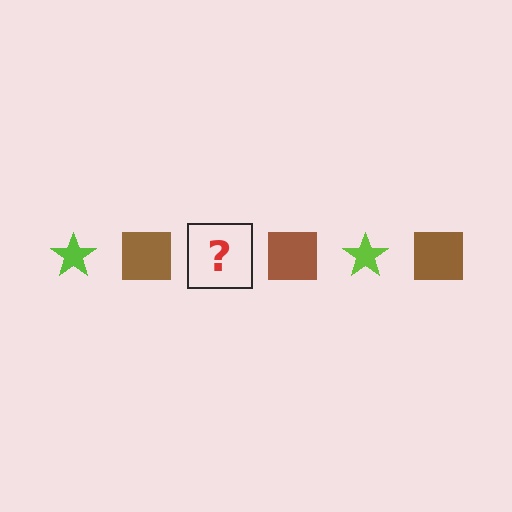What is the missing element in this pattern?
The missing element is a lime star.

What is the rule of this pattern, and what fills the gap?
The rule is that the pattern alternates between lime star and brown square. The gap should be filled with a lime star.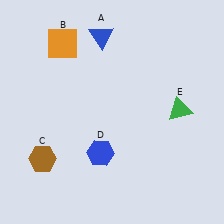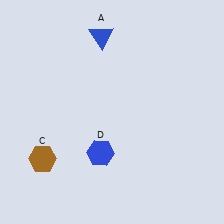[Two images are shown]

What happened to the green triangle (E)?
The green triangle (E) was removed in Image 2. It was in the top-right area of Image 1.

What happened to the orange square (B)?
The orange square (B) was removed in Image 2. It was in the top-left area of Image 1.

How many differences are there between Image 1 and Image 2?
There are 2 differences between the two images.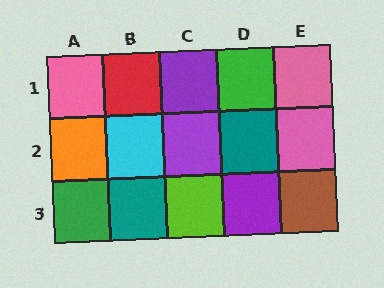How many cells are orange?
1 cell is orange.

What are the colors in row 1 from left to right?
Pink, red, purple, green, pink.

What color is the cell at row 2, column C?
Purple.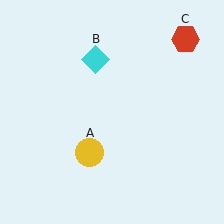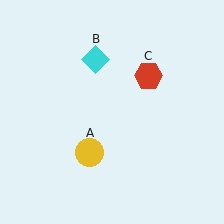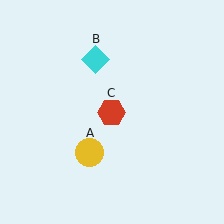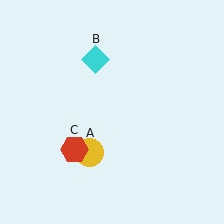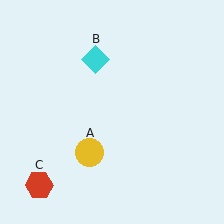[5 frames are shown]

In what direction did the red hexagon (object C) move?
The red hexagon (object C) moved down and to the left.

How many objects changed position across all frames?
1 object changed position: red hexagon (object C).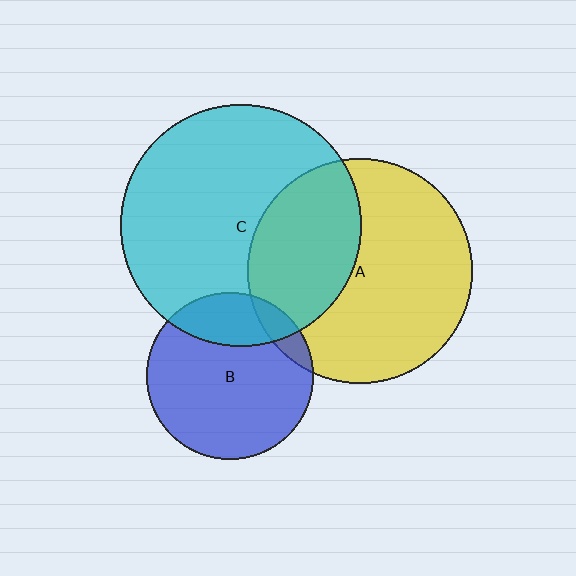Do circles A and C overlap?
Yes.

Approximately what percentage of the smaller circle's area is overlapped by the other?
Approximately 35%.